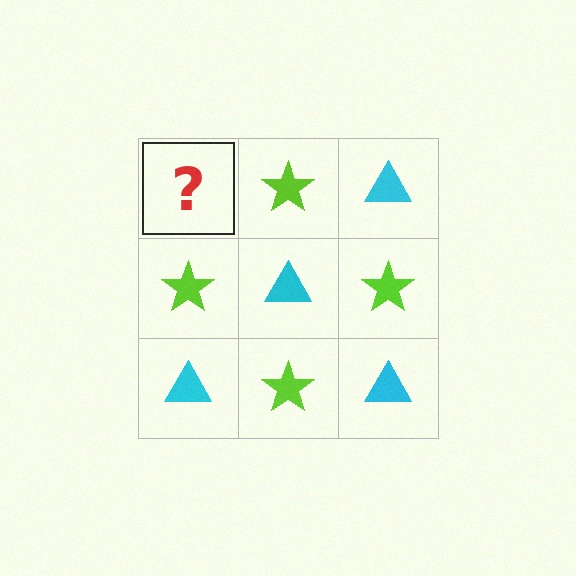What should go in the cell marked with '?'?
The missing cell should contain a cyan triangle.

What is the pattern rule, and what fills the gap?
The rule is that it alternates cyan triangle and lime star in a checkerboard pattern. The gap should be filled with a cyan triangle.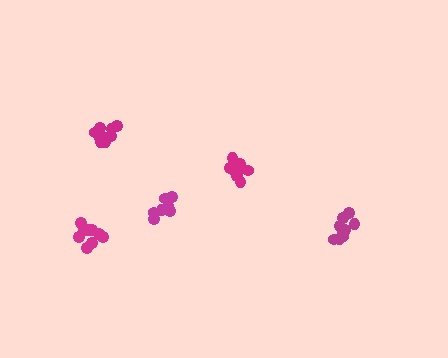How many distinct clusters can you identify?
There are 5 distinct clusters.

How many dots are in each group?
Group 1: 9 dots, Group 2: 9 dots, Group 3: 9 dots, Group 4: 7 dots, Group 5: 11 dots (45 total).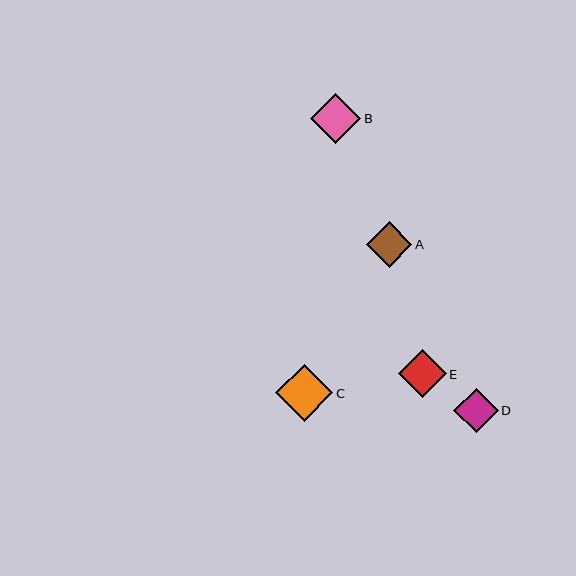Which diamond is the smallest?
Diamond D is the smallest with a size of approximately 45 pixels.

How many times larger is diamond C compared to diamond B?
Diamond C is approximately 1.1 times the size of diamond B.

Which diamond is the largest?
Diamond C is the largest with a size of approximately 57 pixels.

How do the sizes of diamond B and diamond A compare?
Diamond B and diamond A are approximately the same size.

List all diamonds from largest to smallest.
From largest to smallest: C, B, E, A, D.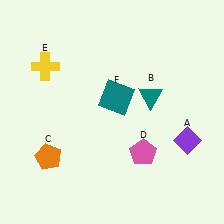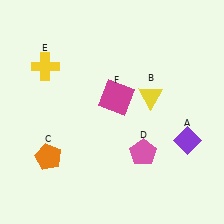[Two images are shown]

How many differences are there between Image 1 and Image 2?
There are 2 differences between the two images.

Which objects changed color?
B changed from teal to yellow. F changed from teal to magenta.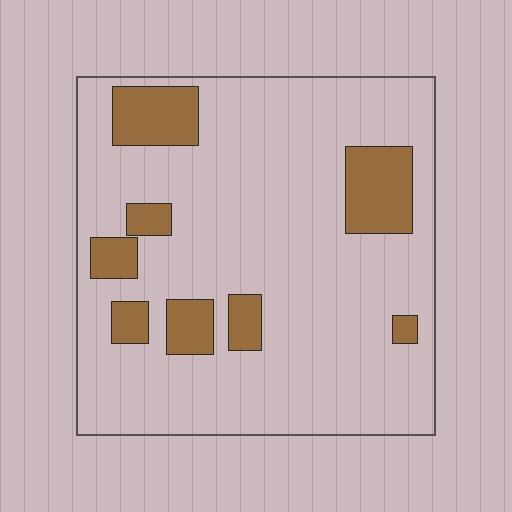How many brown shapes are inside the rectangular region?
8.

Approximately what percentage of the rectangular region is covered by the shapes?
Approximately 15%.